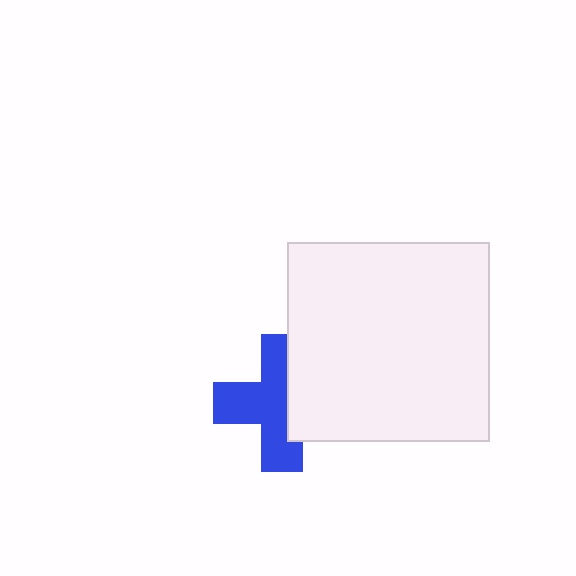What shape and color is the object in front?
The object in front is a white rectangle.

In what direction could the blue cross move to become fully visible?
The blue cross could move left. That would shift it out from behind the white rectangle entirely.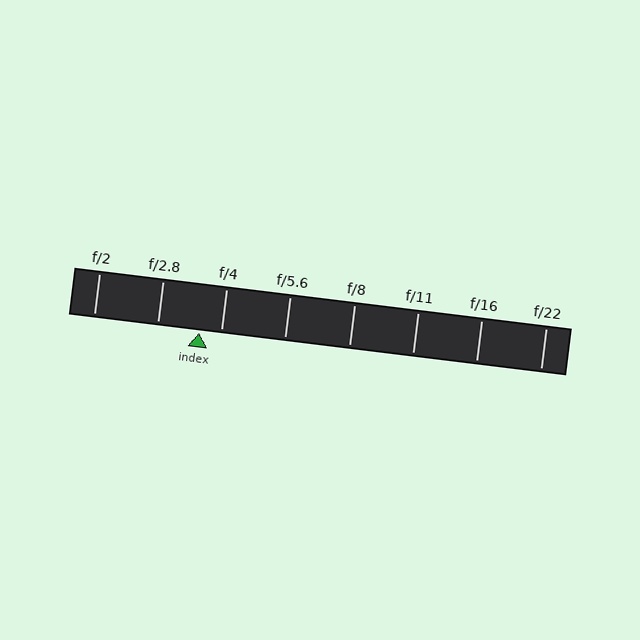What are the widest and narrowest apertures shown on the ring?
The widest aperture shown is f/2 and the narrowest is f/22.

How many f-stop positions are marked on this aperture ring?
There are 8 f-stop positions marked.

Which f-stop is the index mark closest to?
The index mark is closest to f/4.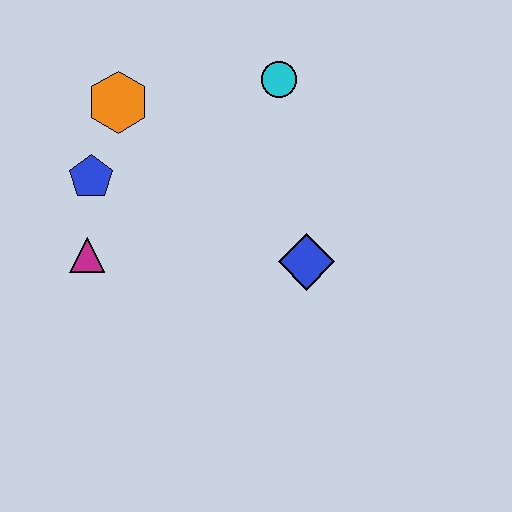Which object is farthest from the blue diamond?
The orange hexagon is farthest from the blue diamond.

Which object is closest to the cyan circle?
The orange hexagon is closest to the cyan circle.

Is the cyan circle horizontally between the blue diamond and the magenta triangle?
Yes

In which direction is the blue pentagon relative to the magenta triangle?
The blue pentagon is above the magenta triangle.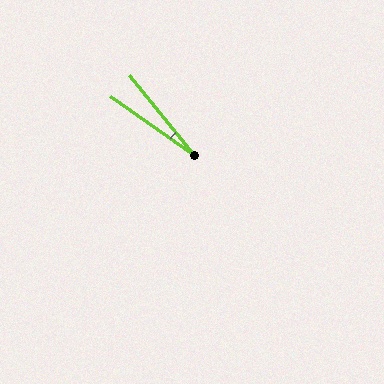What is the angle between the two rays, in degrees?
Approximately 16 degrees.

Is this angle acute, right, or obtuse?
It is acute.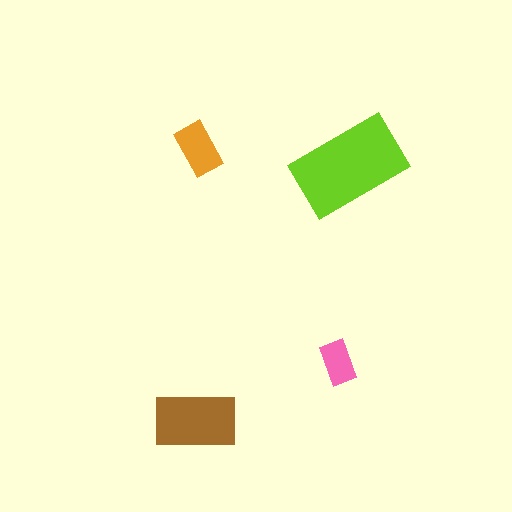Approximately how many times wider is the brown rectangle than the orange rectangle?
About 1.5 times wider.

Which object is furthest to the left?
The brown rectangle is leftmost.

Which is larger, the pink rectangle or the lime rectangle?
The lime one.